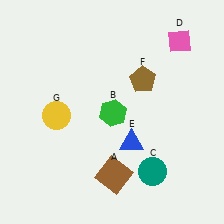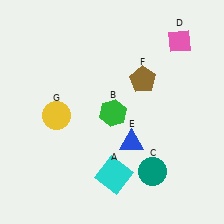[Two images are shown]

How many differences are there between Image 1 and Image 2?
There is 1 difference between the two images.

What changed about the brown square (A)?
In Image 1, A is brown. In Image 2, it changed to cyan.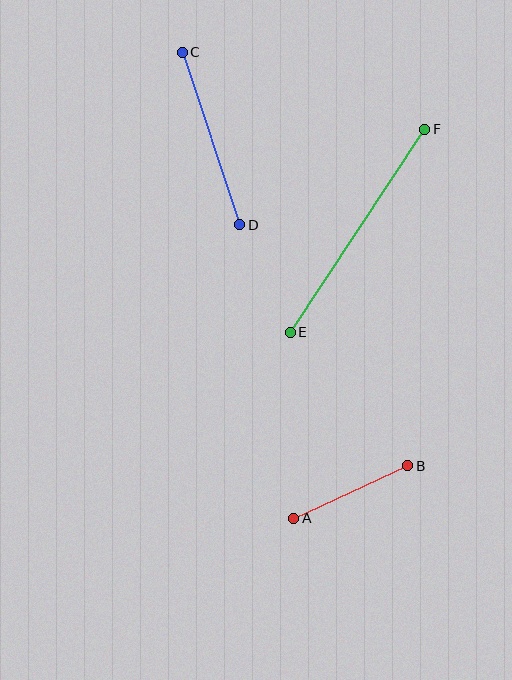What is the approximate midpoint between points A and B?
The midpoint is at approximately (351, 492) pixels.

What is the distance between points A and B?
The distance is approximately 126 pixels.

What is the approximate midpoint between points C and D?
The midpoint is at approximately (211, 139) pixels.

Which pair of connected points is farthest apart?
Points E and F are farthest apart.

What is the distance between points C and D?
The distance is approximately 181 pixels.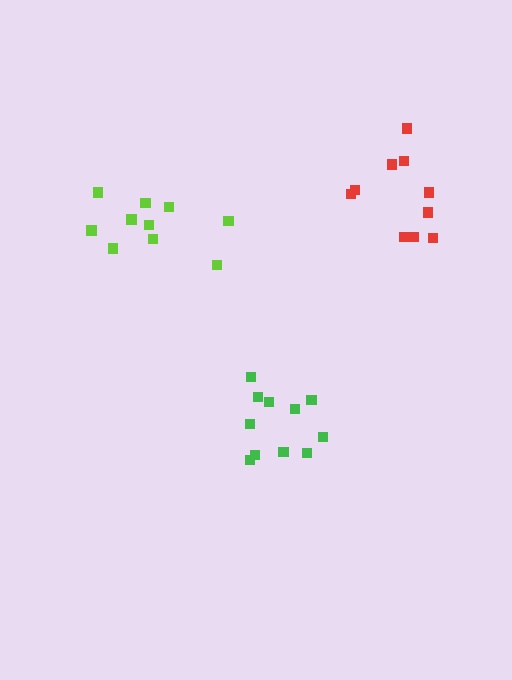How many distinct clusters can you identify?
There are 3 distinct clusters.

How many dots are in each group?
Group 1: 10 dots, Group 2: 11 dots, Group 3: 10 dots (31 total).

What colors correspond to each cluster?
The clusters are colored: red, green, lime.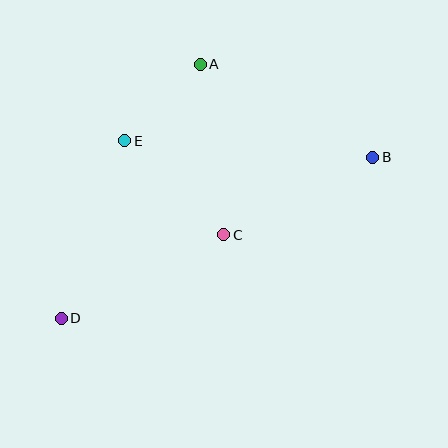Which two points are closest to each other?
Points A and E are closest to each other.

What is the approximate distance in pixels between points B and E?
The distance between B and E is approximately 249 pixels.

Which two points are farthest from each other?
Points B and D are farthest from each other.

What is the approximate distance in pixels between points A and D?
The distance between A and D is approximately 290 pixels.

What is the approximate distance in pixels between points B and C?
The distance between B and C is approximately 168 pixels.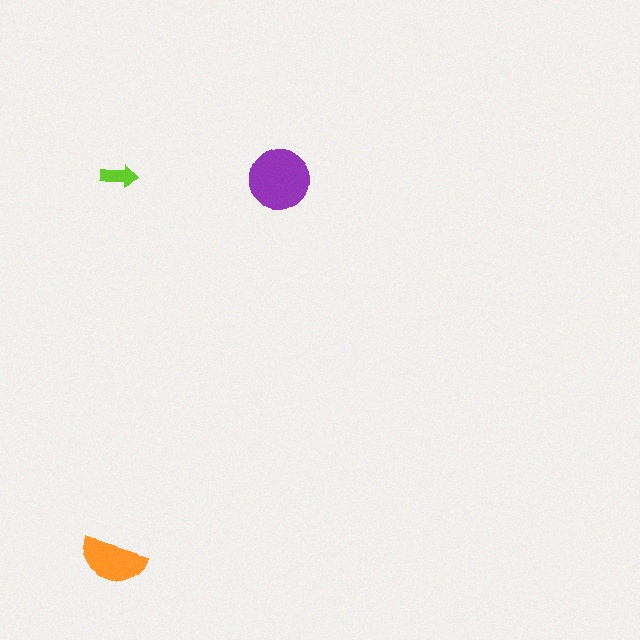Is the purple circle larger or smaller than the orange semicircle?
Larger.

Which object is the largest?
The purple circle.